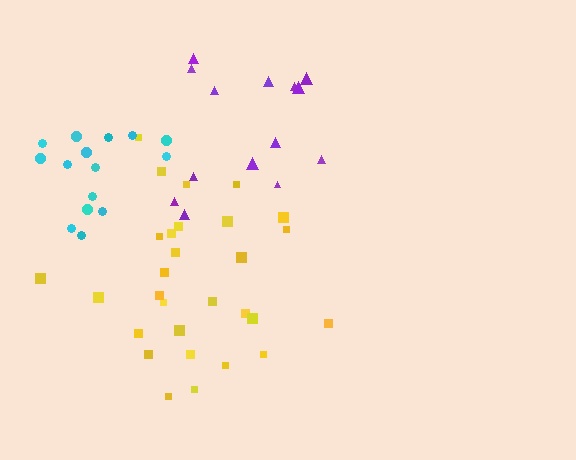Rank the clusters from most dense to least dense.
cyan, yellow, purple.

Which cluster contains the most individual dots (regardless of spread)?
Yellow (29).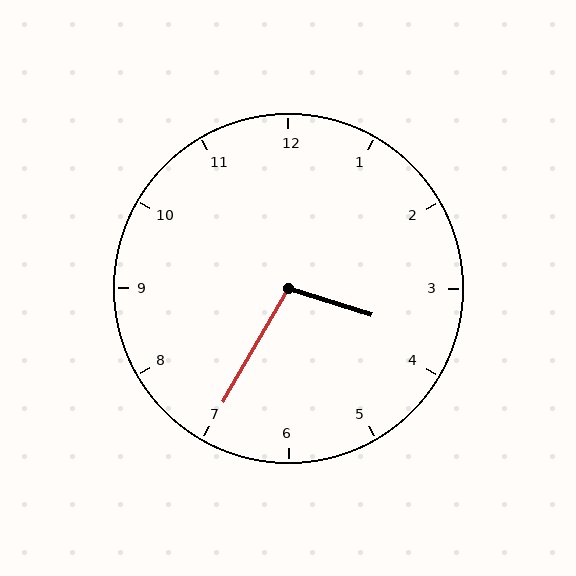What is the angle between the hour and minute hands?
Approximately 102 degrees.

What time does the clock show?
3:35.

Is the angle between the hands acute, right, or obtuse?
It is obtuse.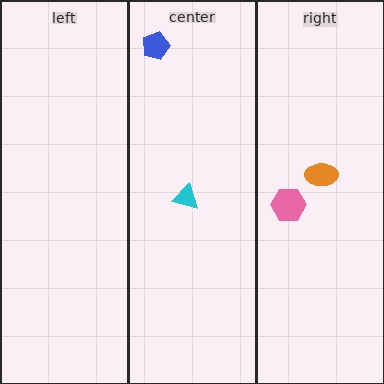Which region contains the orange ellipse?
The right region.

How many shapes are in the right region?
2.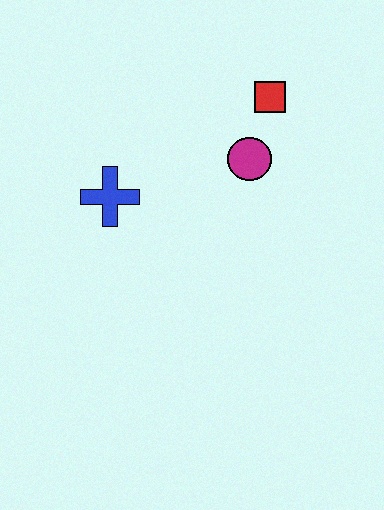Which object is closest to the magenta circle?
The red square is closest to the magenta circle.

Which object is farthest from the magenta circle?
The blue cross is farthest from the magenta circle.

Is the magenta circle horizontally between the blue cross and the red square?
Yes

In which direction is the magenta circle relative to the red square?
The magenta circle is below the red square.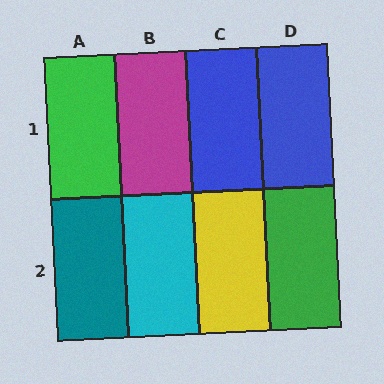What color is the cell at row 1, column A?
Green.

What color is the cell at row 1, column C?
Blue.